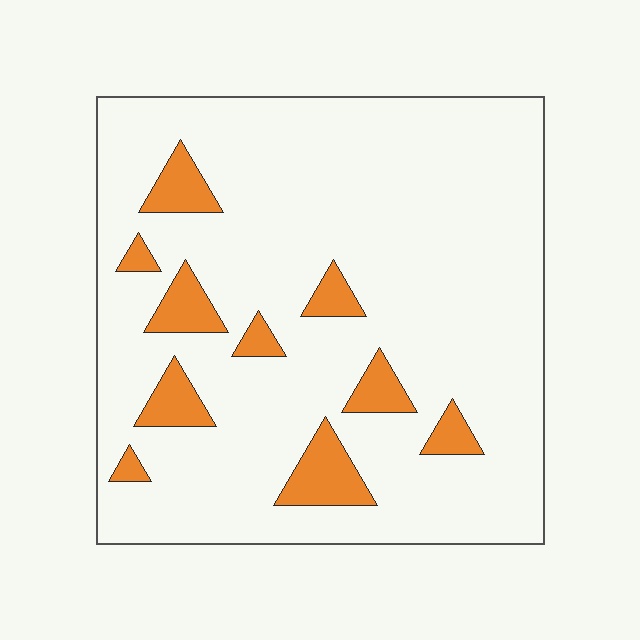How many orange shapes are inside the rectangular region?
10.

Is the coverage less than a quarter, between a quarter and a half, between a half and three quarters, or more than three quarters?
Less than a quarter.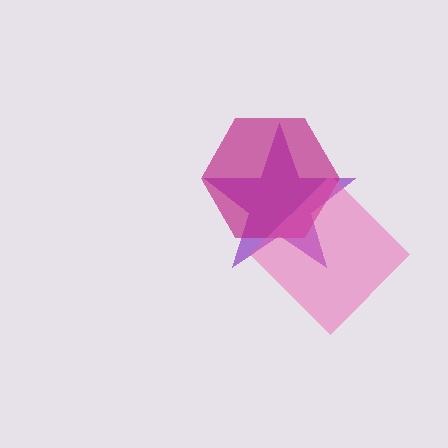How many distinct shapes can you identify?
There are 3 distinct shapes: a purple star, a magenta hexagon, a pink diamond.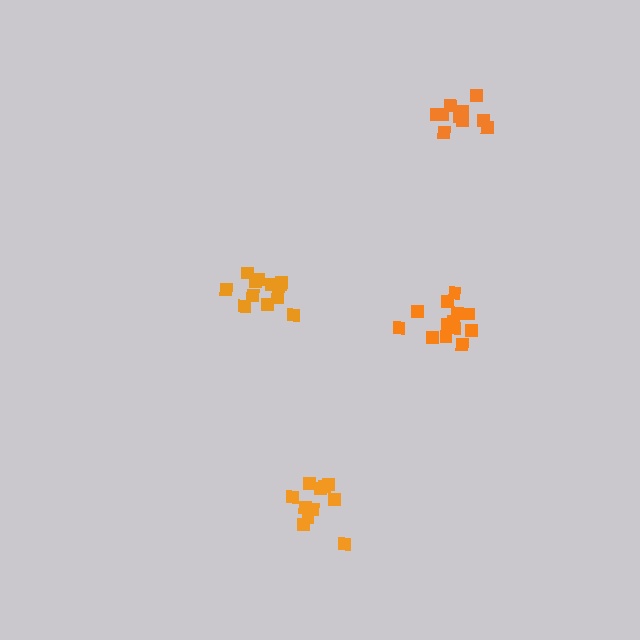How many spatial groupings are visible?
There are 4 spatial groupings.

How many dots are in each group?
Group 1: 12 dots, Group 2: 11 dots, Group 3: 13 dots, Group 4: 10 dots (46 total).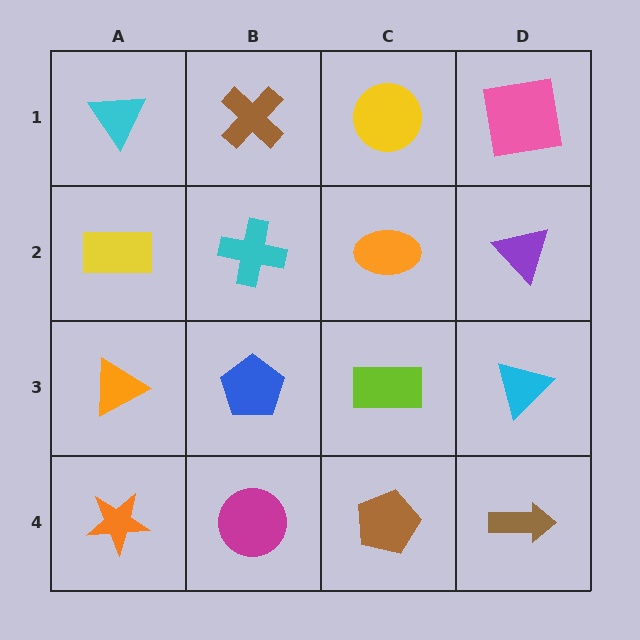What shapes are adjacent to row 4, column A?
An orange triangle (row 3, column A), a magenta circle (row 4, column B).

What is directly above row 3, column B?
A cyan cross.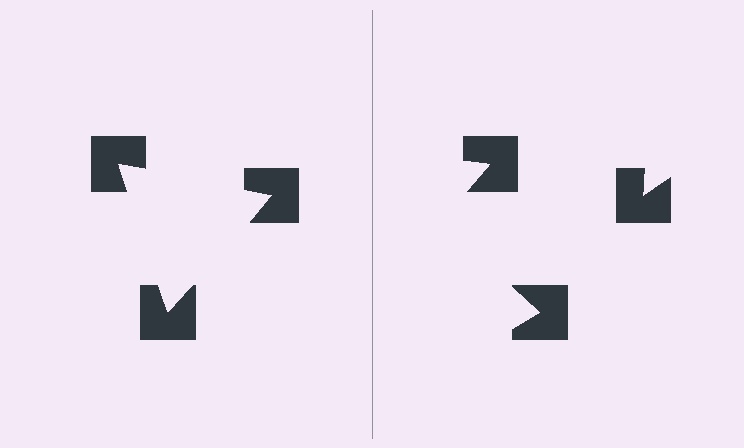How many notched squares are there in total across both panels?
6 — 3 on each side.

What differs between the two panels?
The notched squares are positioned identically on both sides; only the wedge orientations differ. On the left they align to a triangle; on the right they are misaligned.